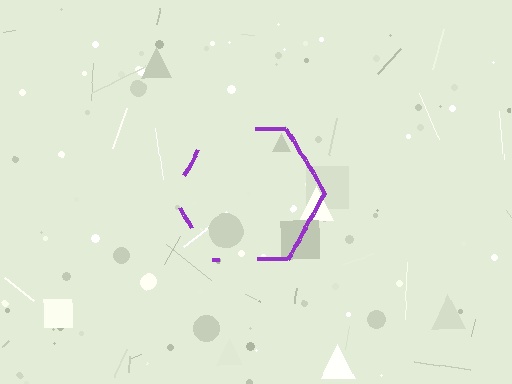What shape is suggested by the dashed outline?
The dashed outline suggests a hexagon.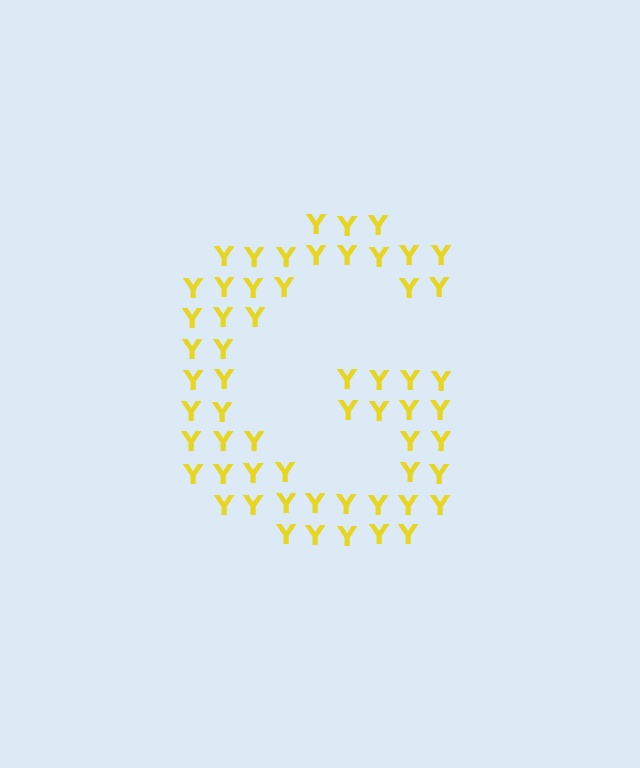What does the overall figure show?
The overall figure shows the letter G.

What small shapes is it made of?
It is made of small letter Y's.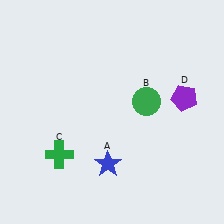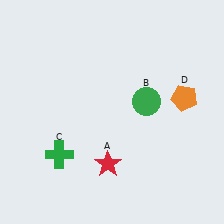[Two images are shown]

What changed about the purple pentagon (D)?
In Image 1, D is purple. In Image 2, it changed to orange.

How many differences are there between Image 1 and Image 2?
There are 2 differences between the two images.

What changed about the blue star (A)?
In Image 1, A is blue. In Image 2, it changed to red.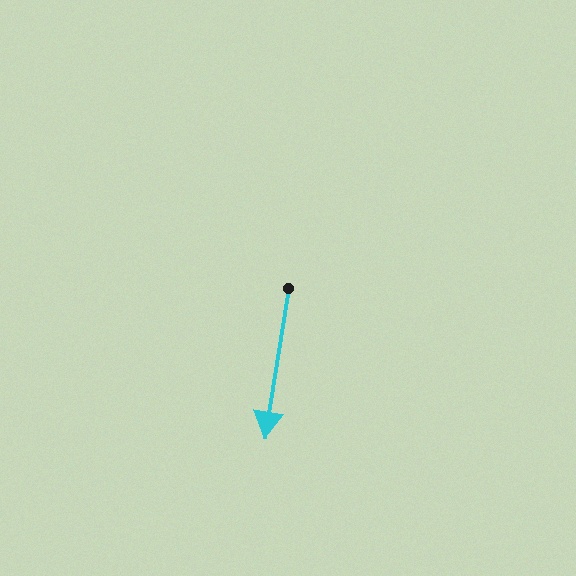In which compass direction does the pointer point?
South.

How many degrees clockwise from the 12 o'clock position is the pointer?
Approximately 189 degrees.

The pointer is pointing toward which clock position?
Roughly 6 o'clock.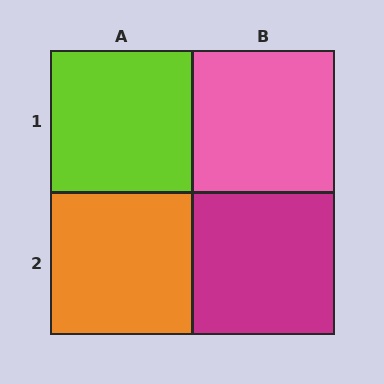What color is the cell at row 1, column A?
Lime.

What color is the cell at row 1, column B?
Pink.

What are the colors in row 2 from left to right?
Orange, magenta.